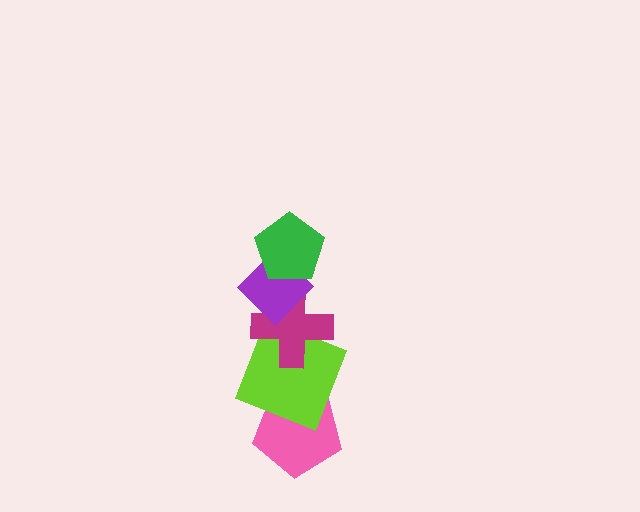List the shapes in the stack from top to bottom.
From top to bottom: the green pentagon, the purple diamond, the magenta cross, the lime square, the pink pentagon.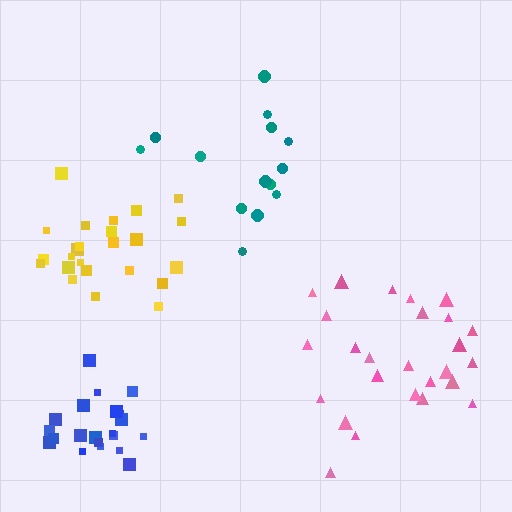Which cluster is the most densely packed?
Blue.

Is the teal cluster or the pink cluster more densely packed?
Pink.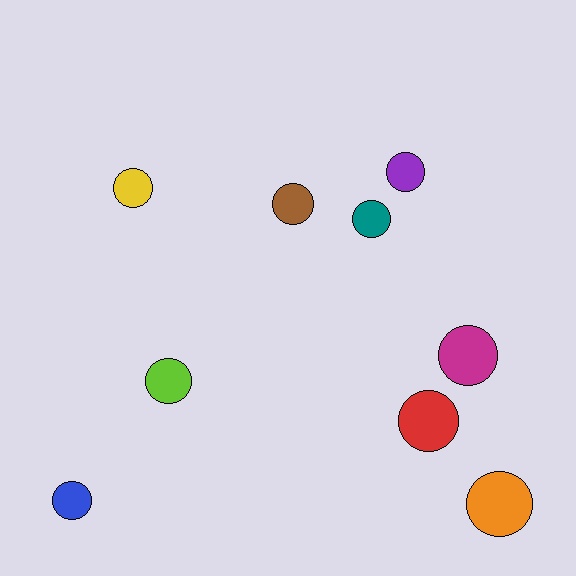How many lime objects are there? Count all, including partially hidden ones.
There is 1 lime object.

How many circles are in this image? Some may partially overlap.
There are 9 circles.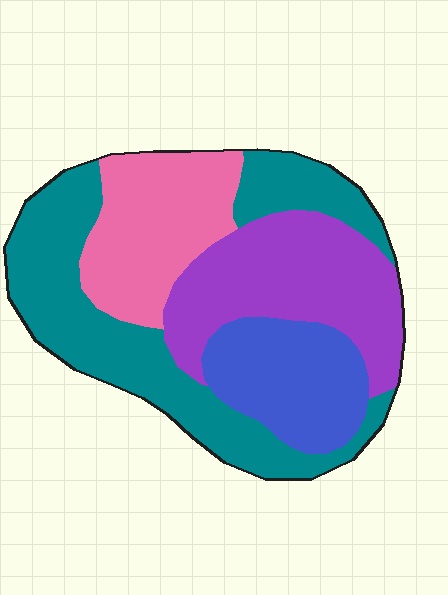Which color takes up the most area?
Teal, at roughly 35%.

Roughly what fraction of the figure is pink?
Pink takes up about one fifth (1/5) of the figure.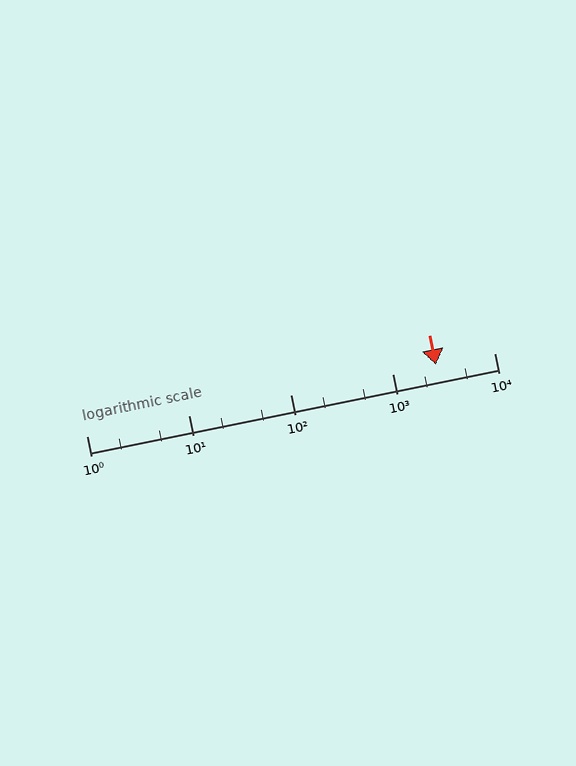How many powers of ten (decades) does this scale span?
The scale spans 4 decades, from 1 to 10000.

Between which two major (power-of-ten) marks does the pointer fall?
The pointer is between 1000 and 10000.